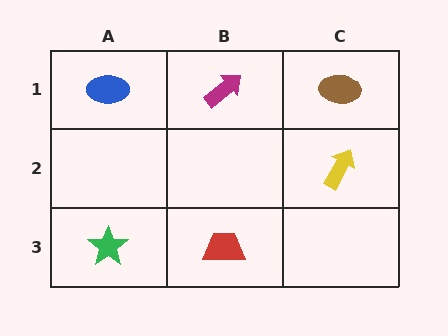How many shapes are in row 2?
1 shape.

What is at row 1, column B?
A magenta arrow.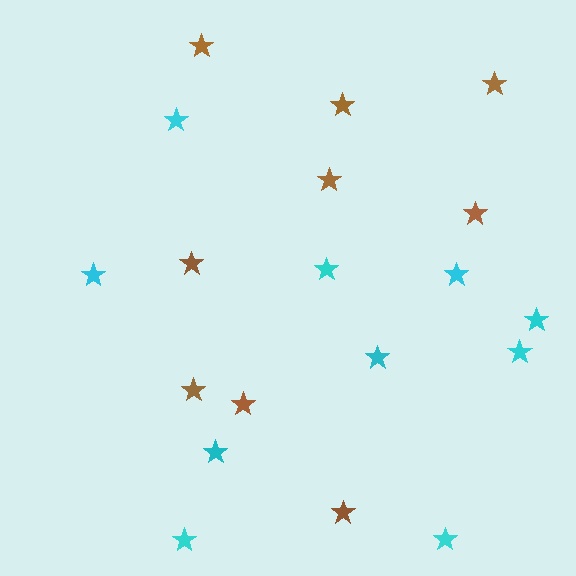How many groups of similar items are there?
There are 2 groups: one group of brown stars (9) and one group of cyan stars (10).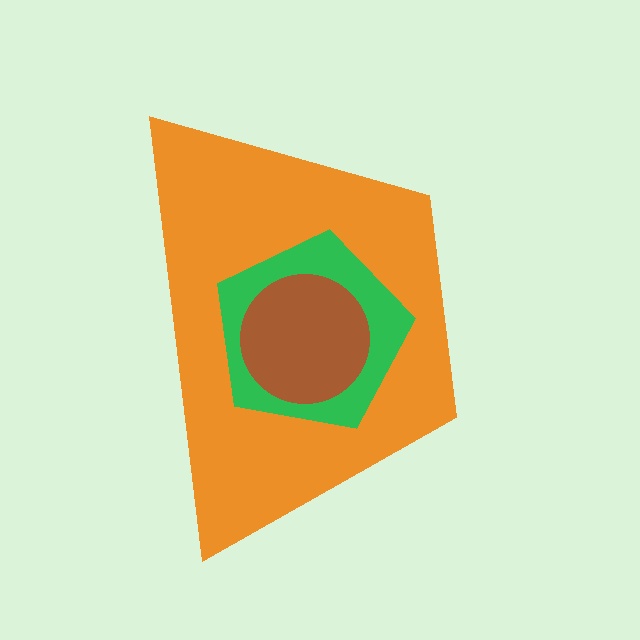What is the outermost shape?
The orange trapezoid.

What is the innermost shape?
The brown circle.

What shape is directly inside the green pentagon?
The brown circle.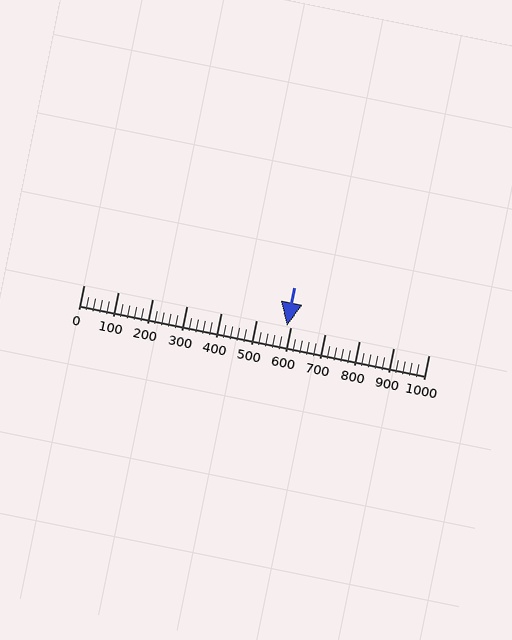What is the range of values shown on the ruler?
The ruler shows values from 0 to 1000.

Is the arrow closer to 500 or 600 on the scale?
The arrow is closer to 600.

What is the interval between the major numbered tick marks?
The major tick marks are spaced 100 units apart.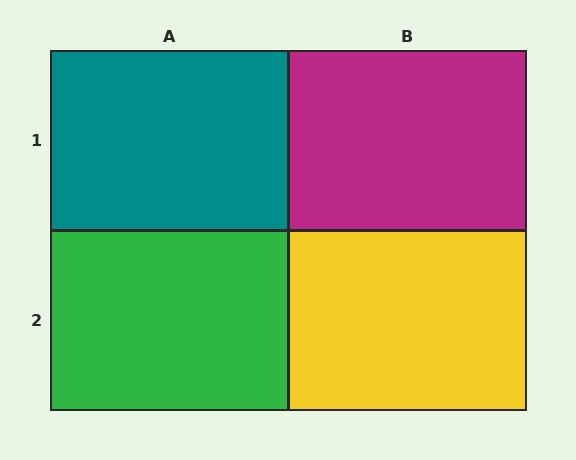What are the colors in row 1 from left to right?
Teal, magenta.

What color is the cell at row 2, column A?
Green.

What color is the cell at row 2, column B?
Yellow.